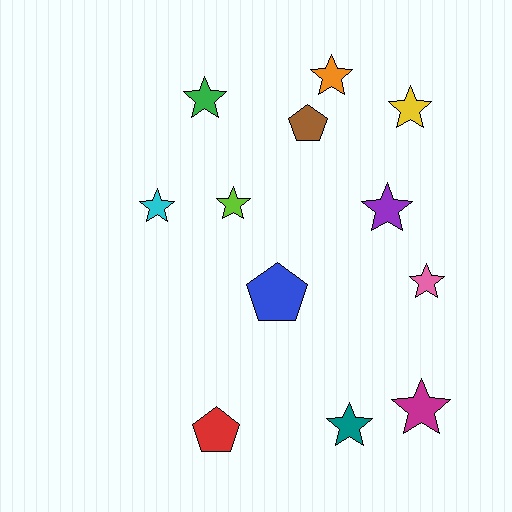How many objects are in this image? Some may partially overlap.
There are 12 objects.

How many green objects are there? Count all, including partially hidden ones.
There is 1 green object.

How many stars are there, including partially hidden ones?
There are 9 stars.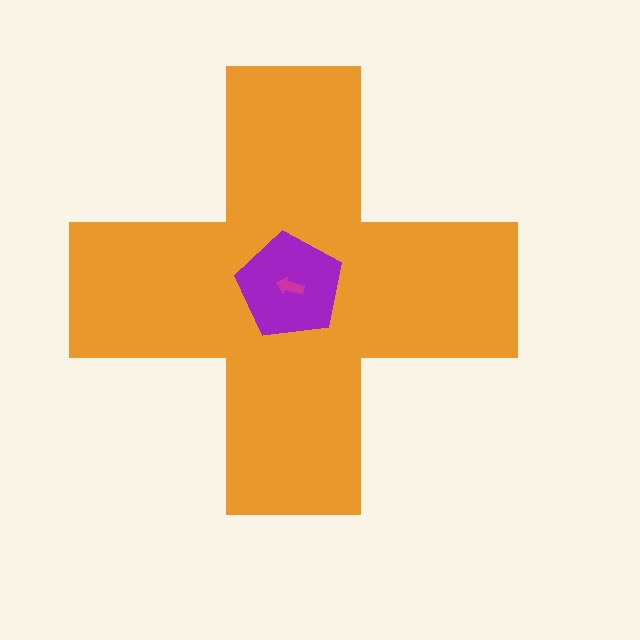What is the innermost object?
The magenta arrow.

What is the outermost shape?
The orange cross.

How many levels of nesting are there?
3.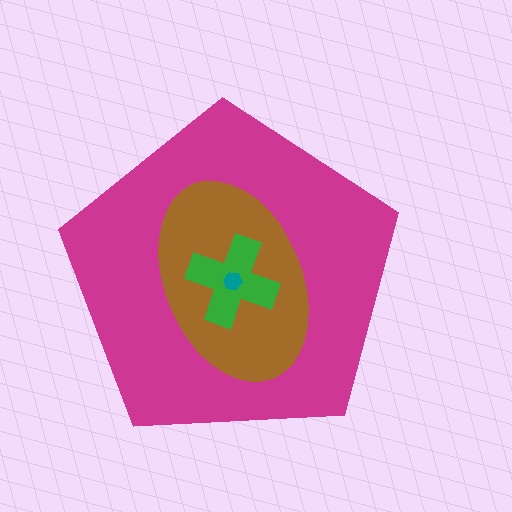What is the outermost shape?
The magenta pentagon.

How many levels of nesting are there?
4.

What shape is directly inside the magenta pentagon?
The brown ellipse.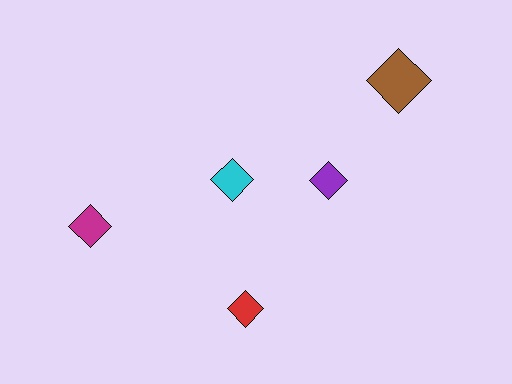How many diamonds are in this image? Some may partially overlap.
There are 5 diamonds.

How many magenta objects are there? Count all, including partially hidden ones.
There is 1 magenta object.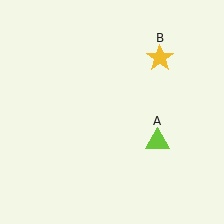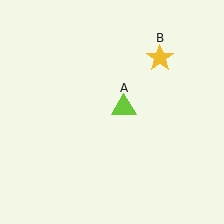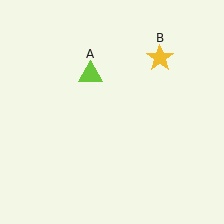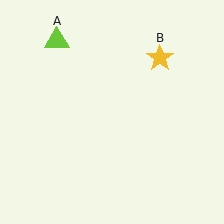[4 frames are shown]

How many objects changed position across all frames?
1 object changed position: lime triangle (object A).